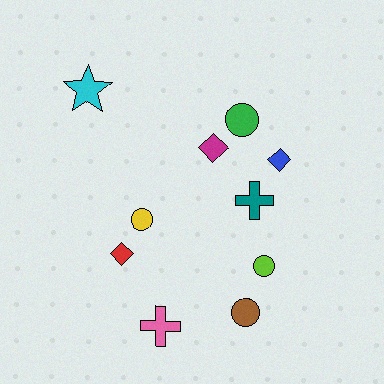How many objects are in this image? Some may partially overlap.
There are 10 objects.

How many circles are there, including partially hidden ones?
There are 4 circles.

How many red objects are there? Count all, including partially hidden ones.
There is 1 red object.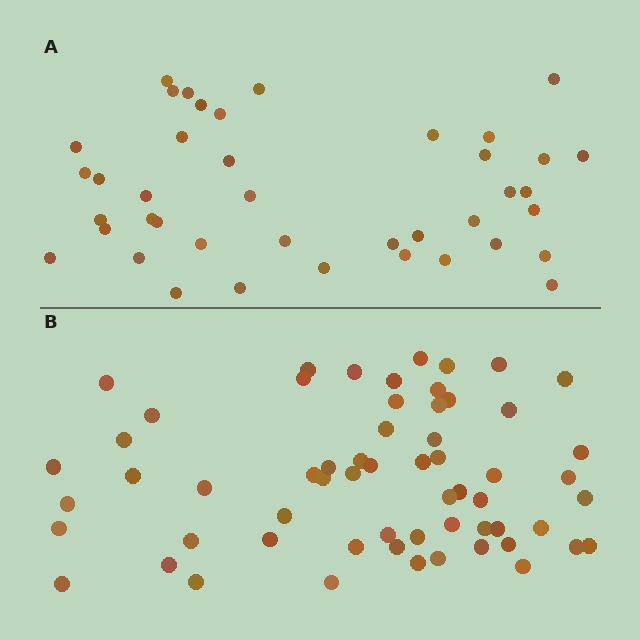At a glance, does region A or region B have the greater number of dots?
Region B (the bottom region) has more dots.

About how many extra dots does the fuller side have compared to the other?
Region B has approximately 20 more dots than region A.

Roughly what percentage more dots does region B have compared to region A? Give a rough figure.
About 45% more.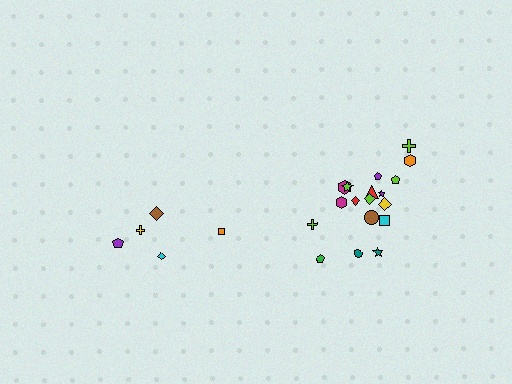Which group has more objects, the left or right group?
The right group.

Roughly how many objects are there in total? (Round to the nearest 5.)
Roughly 25 objects in total.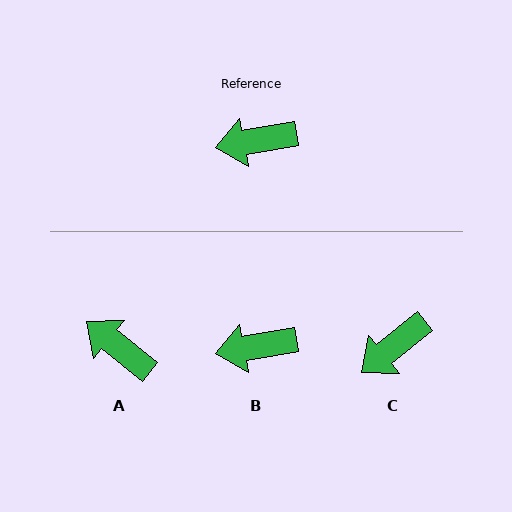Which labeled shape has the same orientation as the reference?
B.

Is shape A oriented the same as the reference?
No, it is off by about 48 degrees.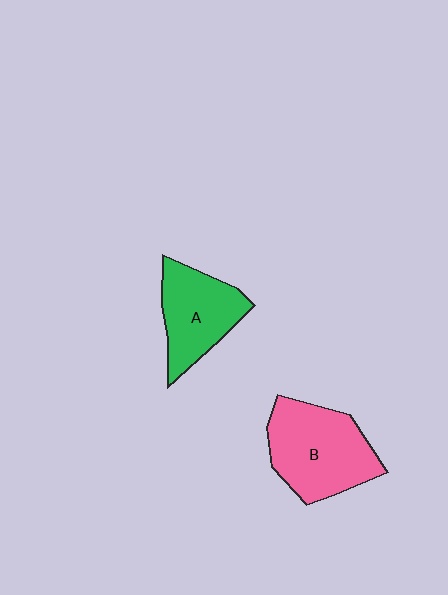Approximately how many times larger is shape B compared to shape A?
Approximately 1.3 times.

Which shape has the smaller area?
Shape A (green).